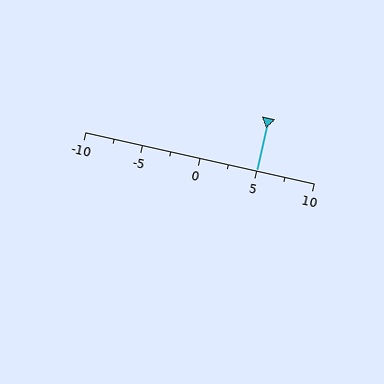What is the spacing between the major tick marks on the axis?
The major ticks are spaced 5 apart.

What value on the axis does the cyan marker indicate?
The marker indicates approximately 5.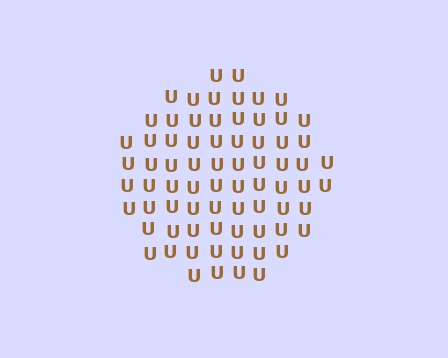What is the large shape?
The large shape is a circle.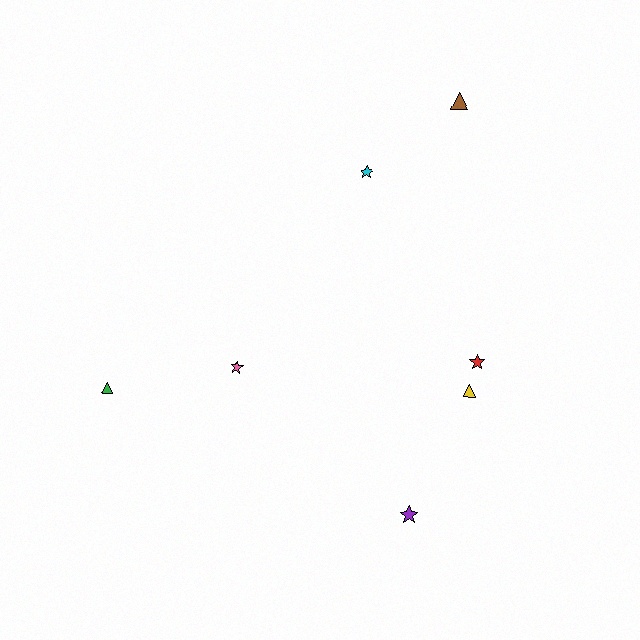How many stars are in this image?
There are 4 stars.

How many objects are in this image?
There are 7 objects.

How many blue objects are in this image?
There are no blue objects.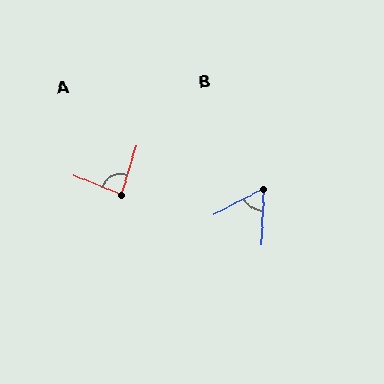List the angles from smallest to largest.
B (61°), A (85°).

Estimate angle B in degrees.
Approximately 61 degrees.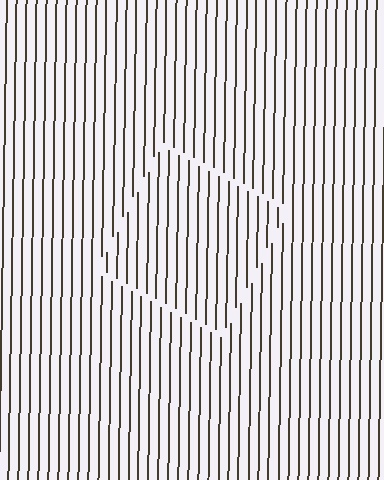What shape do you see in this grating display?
An illusory square. The interior of the shape contains the same grating, shifted by half a period — the contour is defined by the phase discontinuity where line-ends from the inner and outer gratings abut.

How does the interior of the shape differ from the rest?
The interior of the shape contains the same grating, shifted by half a period — the contour is defined by the phase discontinuity where line-ends from the inner and outer gratings abut.